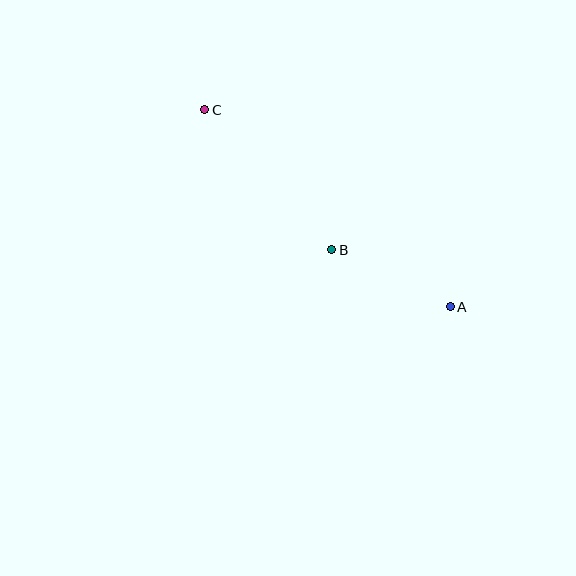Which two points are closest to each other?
Points A and B are closest to each other.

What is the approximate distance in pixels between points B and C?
The distance between B and C is approximately 189 pixels.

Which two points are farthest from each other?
Points A and C are farthest from each other.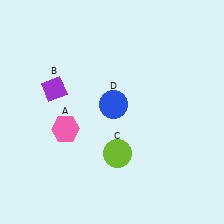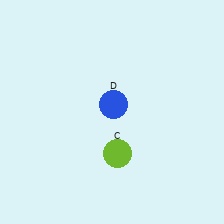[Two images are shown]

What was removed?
The pink hexagon (A), the purple diamond (B) were removed in Image 2.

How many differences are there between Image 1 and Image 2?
There are 2 differences between the two images.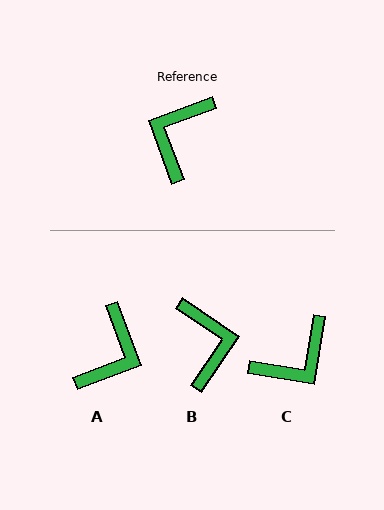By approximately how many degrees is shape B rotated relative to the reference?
Approximately 145 degrees clockwise.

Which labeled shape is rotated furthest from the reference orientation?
A, about 180 degrees away.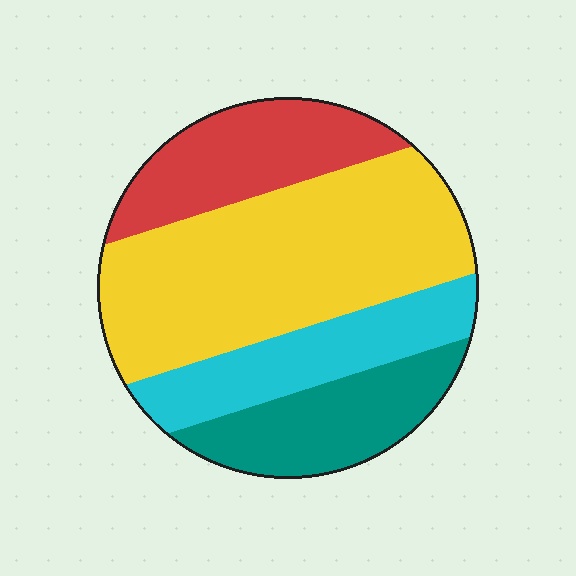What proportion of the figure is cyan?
Cyan takes up about one sixth (1/6) of the figure.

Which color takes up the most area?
Yellow, at roughly 45%.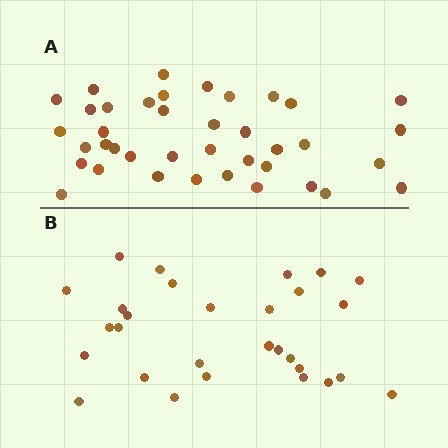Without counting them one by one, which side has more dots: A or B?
Region A (the top region) has more dots.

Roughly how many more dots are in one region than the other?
Region A has roughly 10 or so more dots than region B.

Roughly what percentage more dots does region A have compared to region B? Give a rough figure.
About 35% more.